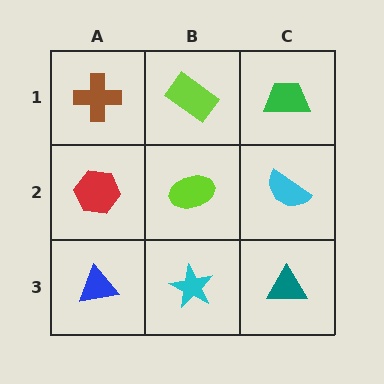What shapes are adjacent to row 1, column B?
A lime ellipse (row 2, column B), a brown cross (row 1, column A), a green trapezoid (row 1, column C).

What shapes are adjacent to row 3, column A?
A red hexagon (row 2, column A), a cyan star (row 3, column B).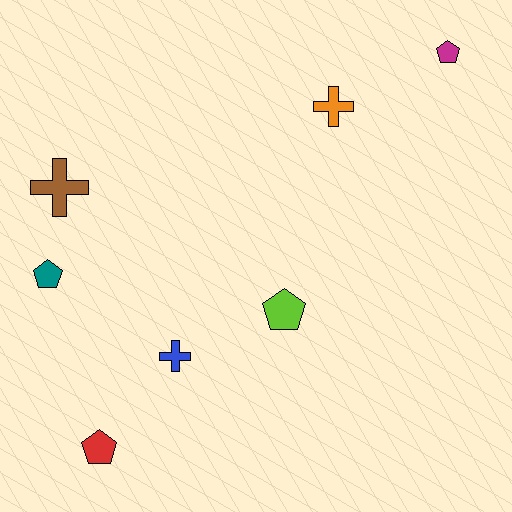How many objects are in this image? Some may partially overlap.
There are 7 objects.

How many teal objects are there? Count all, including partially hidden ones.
There is 1 teal object.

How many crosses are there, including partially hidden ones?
There are 3 crosses.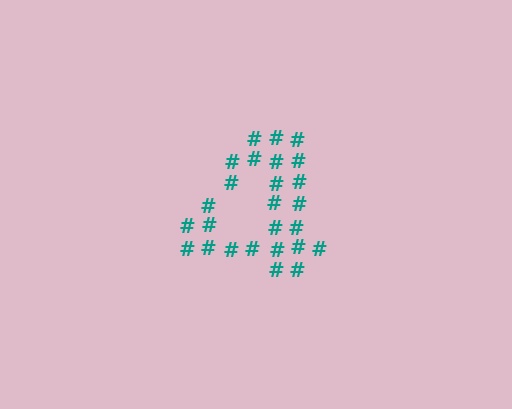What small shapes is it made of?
It is made of small hash symbols.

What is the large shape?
The large shape is the digit 4.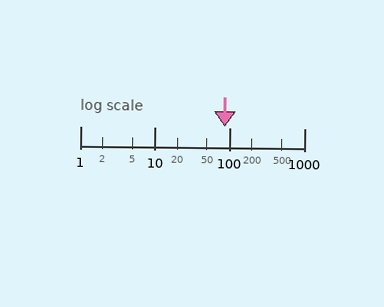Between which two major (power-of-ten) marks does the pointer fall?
The pointer is between 10 and 100.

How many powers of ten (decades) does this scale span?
The scale spans 3 decades, from 1 to 1000.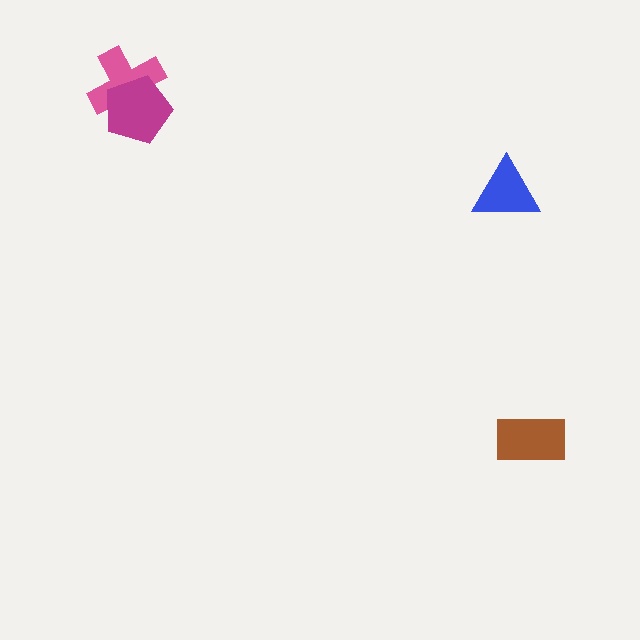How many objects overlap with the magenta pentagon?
1 object overlaps with the magenta pentagon.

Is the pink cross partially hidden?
Yes, it is partially covered by another shape.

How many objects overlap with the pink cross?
1 object overlaps with the pink cross.